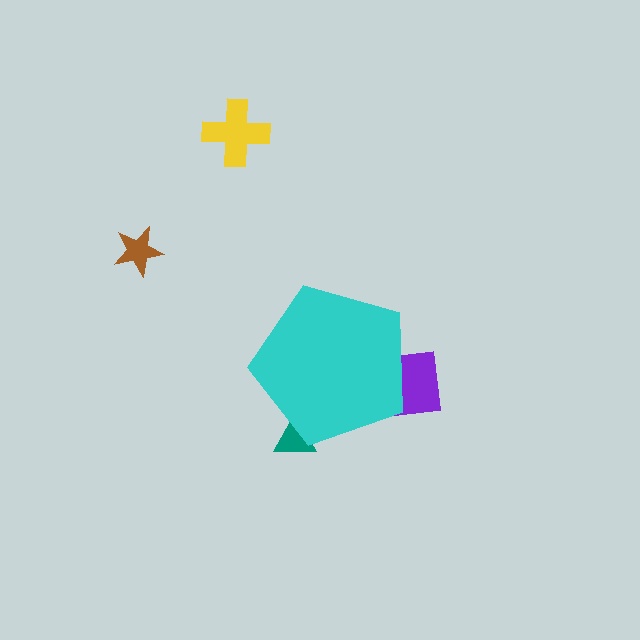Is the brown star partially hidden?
No, the brown star is fully visible.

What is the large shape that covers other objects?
A cyan pentagon.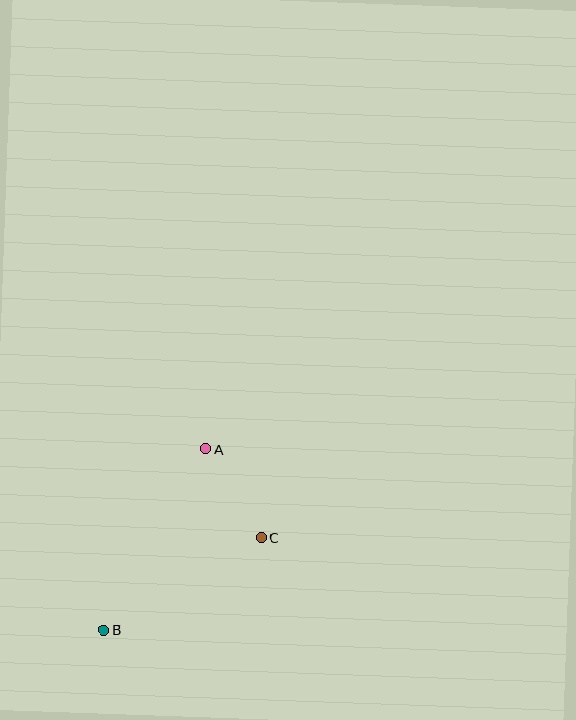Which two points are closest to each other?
Points A and C are closest to each other.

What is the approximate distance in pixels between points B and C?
The distance between B and C is approximately 182 pixels.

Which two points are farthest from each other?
Points A and B are farthest from each other.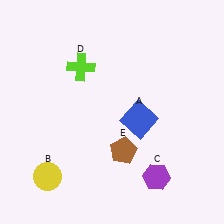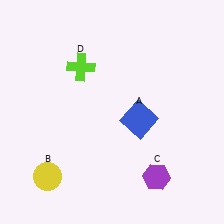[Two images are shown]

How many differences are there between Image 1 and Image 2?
There is 1 difference between the two images.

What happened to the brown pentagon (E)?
The brown pentagon (E) was removed in Image 2. It was in the bottom-right area of Image 1.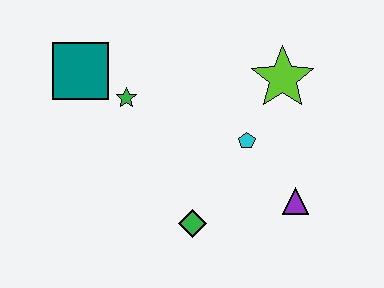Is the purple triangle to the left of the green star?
No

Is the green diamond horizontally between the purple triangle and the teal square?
Yes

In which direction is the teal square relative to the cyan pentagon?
The teal square is to the left of the cyan pentagon.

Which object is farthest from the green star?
The purple triangle is farthest from the green star.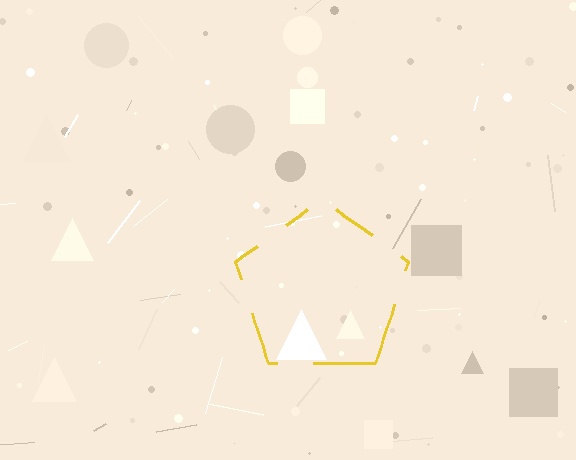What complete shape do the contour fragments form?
The contour fragments form a pentagon.